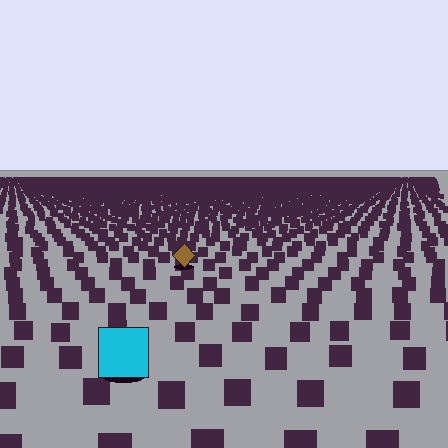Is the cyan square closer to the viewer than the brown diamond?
Yes. The cyan square is closer — you can tell from the texture gradient: the ground texture is coarser near it.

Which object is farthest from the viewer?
The brown diamond is farthest from the viewer. It appears smaller and the ground texture around it is denser.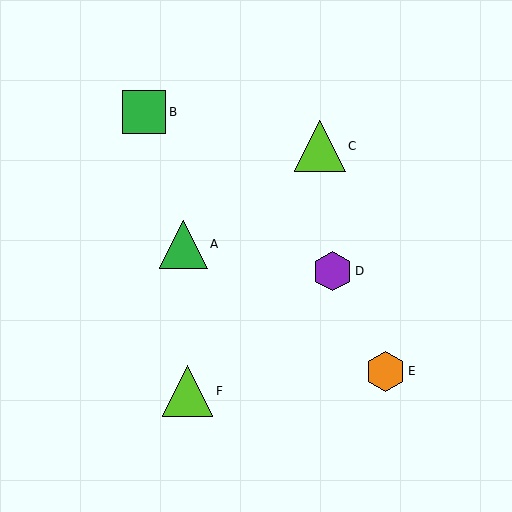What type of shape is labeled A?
Shape A is a green triangle.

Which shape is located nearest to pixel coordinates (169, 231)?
The green triangle (labeled A) at (183, 244) is nearest to that location.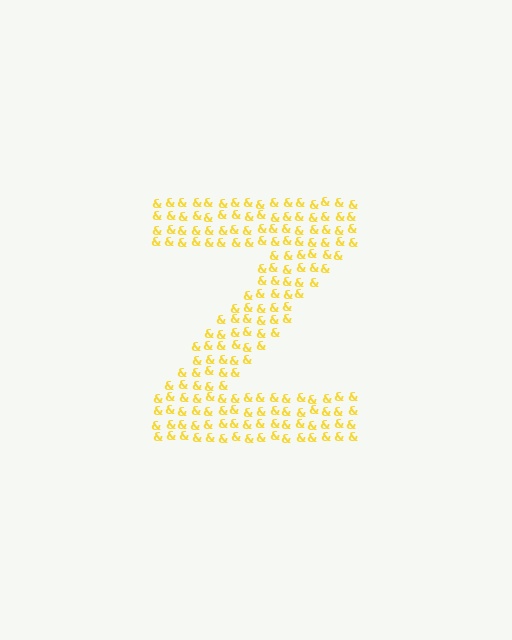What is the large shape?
The large shape is the letter Z.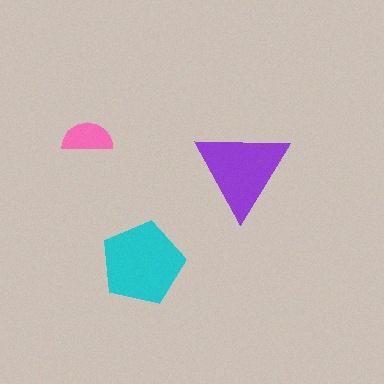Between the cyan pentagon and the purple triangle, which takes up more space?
The cyan pentagon.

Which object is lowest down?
The cyan pentagon is bottommost.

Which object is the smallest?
The pink semicircle.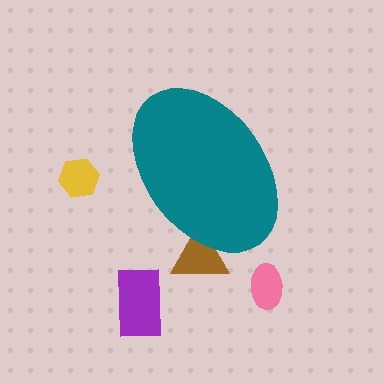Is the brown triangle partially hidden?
Yes, the brown triangle is partially hidden behind the teal ellipse.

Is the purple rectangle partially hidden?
No, the purple rectangle is fully visible.